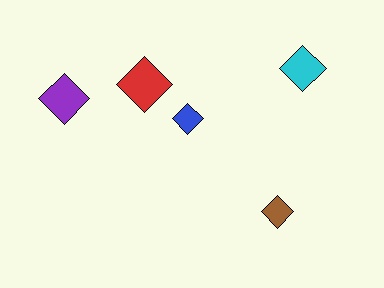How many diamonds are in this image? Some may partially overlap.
There are 5 diamonds.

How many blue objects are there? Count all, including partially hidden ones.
There is 1 blue object.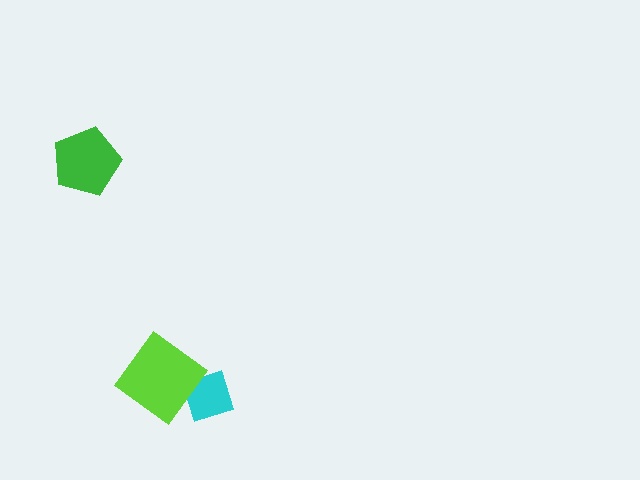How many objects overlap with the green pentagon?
0 objects overlap with the green pentagon.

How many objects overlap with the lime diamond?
1 object overlaps with the lime diamond.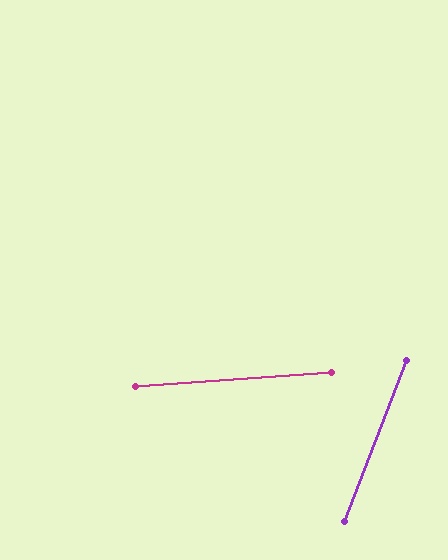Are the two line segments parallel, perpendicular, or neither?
Neither parallel nor perpendicular — they differ by about 65°.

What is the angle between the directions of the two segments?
Approximately 65 degrees.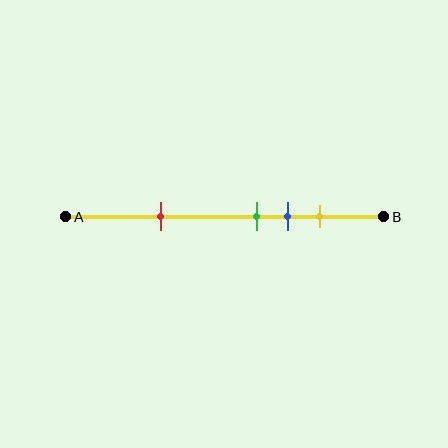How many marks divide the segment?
There are 4 marks dividing the segment.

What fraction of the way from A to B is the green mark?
The green mark is approximately 60% (0.6) of the way from A to B.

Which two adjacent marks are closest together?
The green and blue marks are the closest adjacent pair.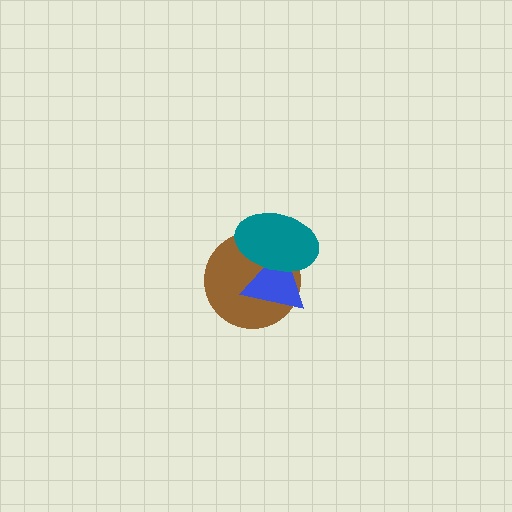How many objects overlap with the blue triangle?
2 objects overlap with the blue triangle.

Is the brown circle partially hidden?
Yes, it is partially covered by another shape.